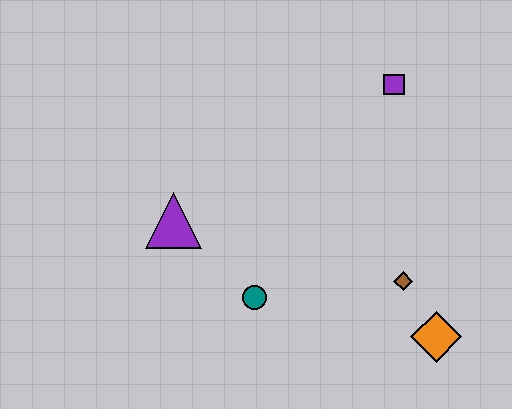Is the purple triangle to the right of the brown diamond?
No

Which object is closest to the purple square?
The brown diamond is closest to the purple square.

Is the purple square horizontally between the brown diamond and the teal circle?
Yes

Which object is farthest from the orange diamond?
The purple triangle is farthest from the orange diamond.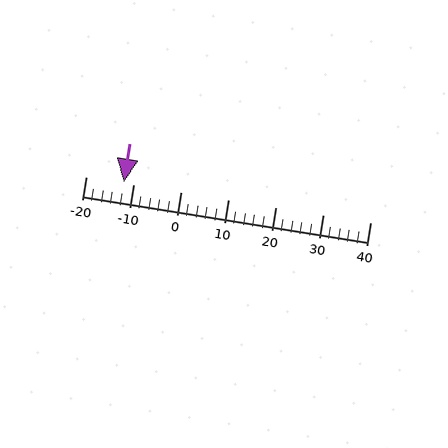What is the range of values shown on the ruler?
The ruler shows values from -20 to 40.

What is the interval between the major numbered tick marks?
The major tick marks are spaced 10 units apart.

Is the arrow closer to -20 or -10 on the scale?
The arrow is closer to -10.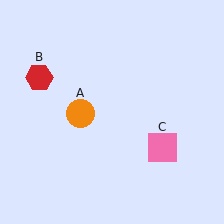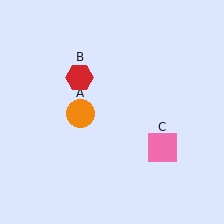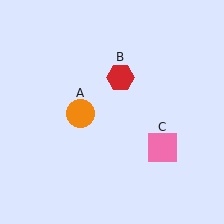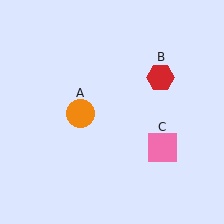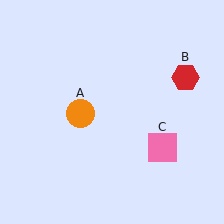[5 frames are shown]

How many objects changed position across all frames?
1 object changed position: red hexagon (object B).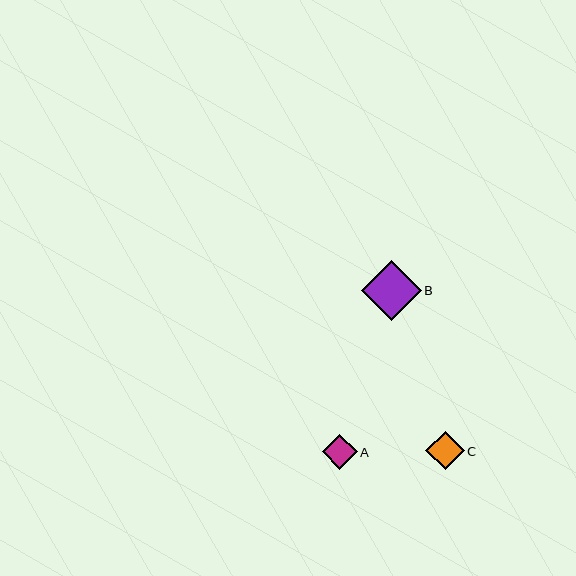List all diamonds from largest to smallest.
From largest to smallest: B, C, A.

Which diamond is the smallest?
Diamond A is the smallest with a size of approximately 35 pixels.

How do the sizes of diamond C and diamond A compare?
Diamond C and diamond A are approximately the same size.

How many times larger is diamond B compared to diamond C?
Diamond B is approximately 1.6 times the size of diamond C.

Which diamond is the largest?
Diamond B is the largest with a size of approximately 60 pixels.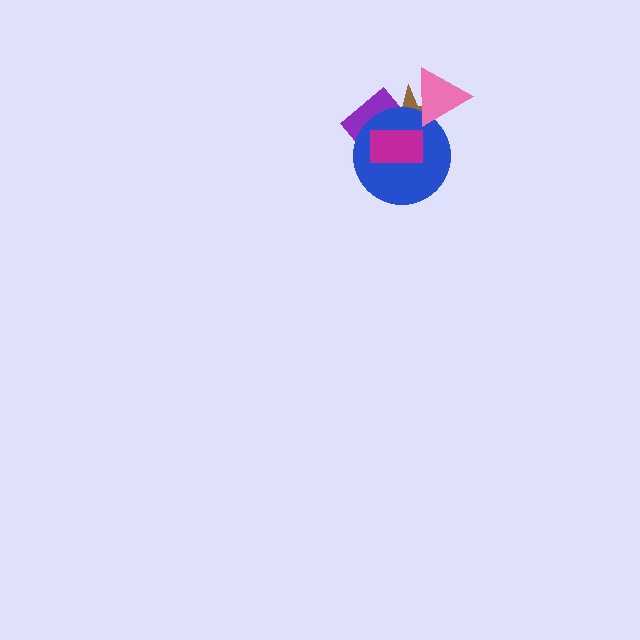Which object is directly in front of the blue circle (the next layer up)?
The magenta rectangle is directly in front of the blue circle.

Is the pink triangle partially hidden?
No, no other shape covers it.